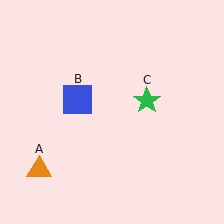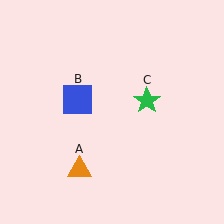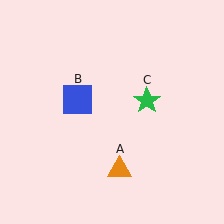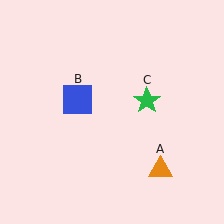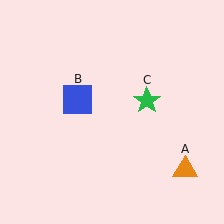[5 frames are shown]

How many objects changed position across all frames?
1 object changed position: orange triangle (object A).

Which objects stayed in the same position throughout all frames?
Blue square (object B) and green star (object C) remained stationary.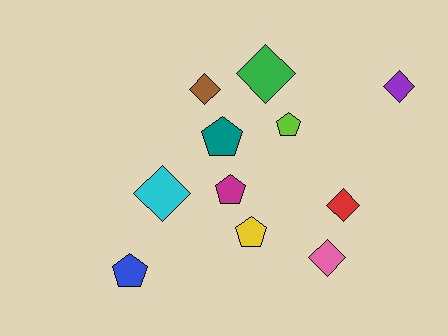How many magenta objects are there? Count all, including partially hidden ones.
There is 1 magenta object.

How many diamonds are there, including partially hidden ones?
There are 6 diamonds.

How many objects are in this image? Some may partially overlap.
There are 11 objects.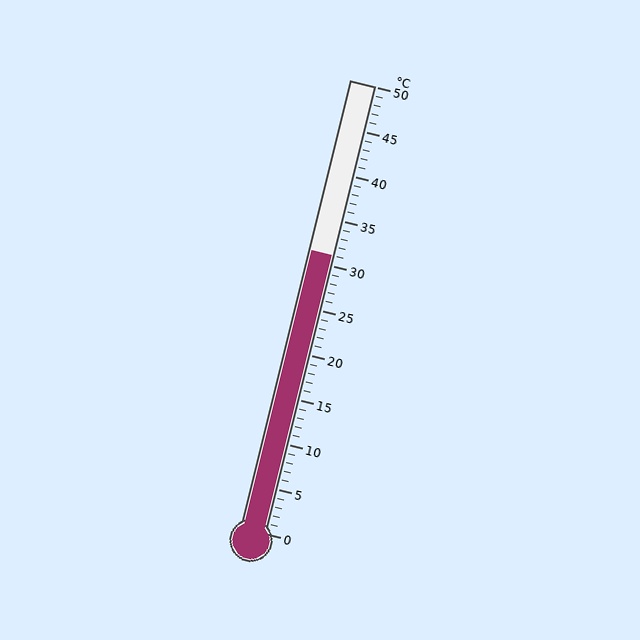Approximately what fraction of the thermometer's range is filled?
The thermometer is filled to approximately 60% of its range.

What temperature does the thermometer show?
The thermometer shows approximately 31°C.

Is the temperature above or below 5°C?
The temperature is above 5°C.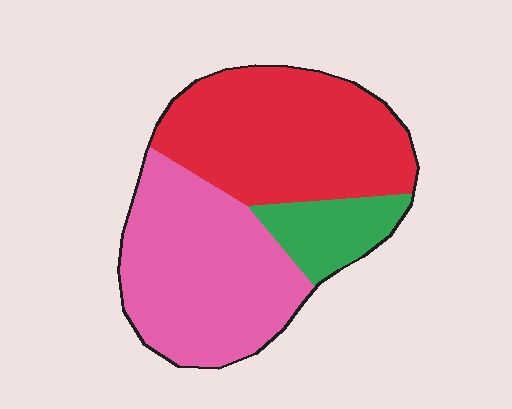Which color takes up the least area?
Green, at roughly 15%.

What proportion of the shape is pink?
Pink takes up about two fifths (2/5) of the shape.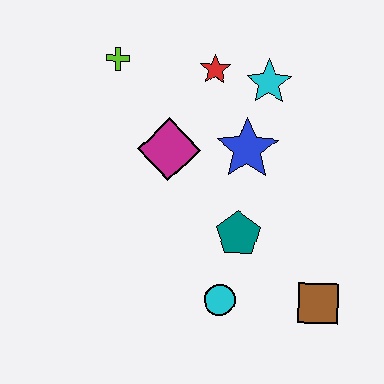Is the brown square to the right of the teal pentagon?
Yes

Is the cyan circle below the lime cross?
Yes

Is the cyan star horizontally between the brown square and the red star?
Yes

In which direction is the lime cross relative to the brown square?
The lime cross is above the brown square.